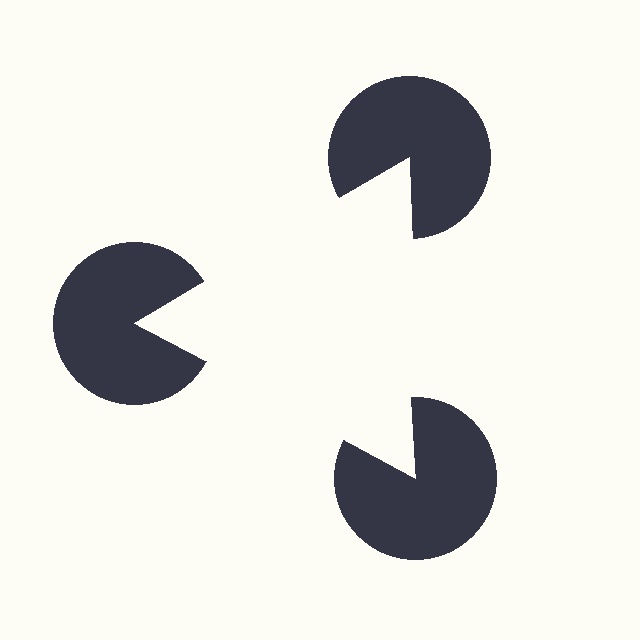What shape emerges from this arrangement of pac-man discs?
An illusory triangle — its edges are inferred from the aligned wedge cuts in the pac-man discs, not physically drawn.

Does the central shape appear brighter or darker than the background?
It typically appears slightly brighter than the background, even though no actual brightness change is drawn.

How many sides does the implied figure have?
3 sides.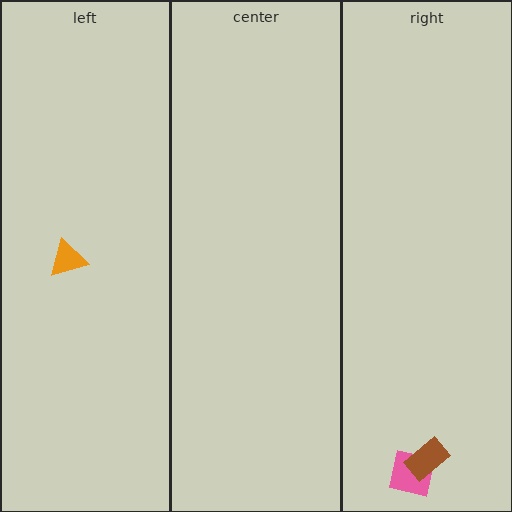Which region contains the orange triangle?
The left region.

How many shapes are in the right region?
2.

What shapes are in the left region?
The orange triangle.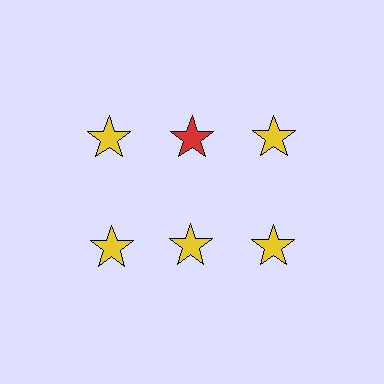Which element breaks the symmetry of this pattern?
The red star in the top row, second from left column breaks the symmetry. All other shapes are yellow stars.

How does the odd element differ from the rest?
It has a different color: red instead of yellow.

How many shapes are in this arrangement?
There are 6 shapes arranged in a grid pattern.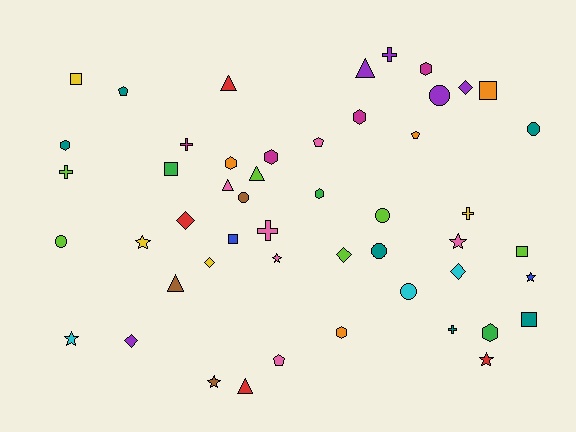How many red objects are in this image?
There are 4 red objects.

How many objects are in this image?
There are 50 objects.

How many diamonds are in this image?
There are 6 diamonds.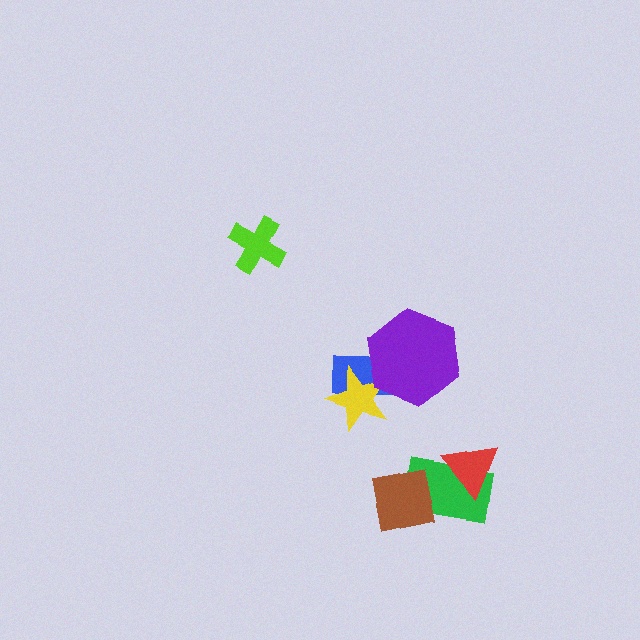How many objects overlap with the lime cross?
0 objects overlap with the lime cross.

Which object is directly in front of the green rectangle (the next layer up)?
The red triangle is directly in front of the green rectangle.